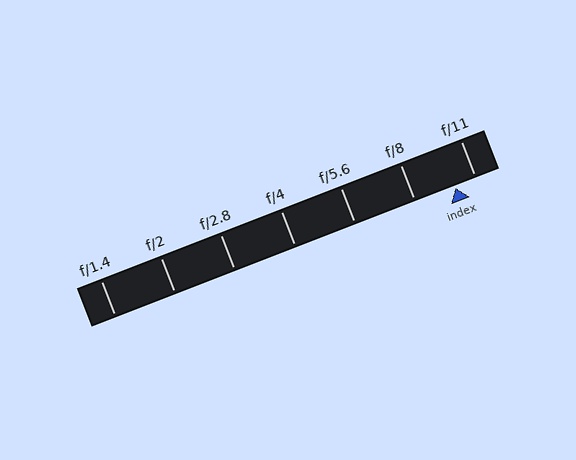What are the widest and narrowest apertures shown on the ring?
The widest aperture shown is f/1.4 and the narrowest is f/11.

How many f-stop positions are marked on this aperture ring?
There are 7 f-stop positions marked.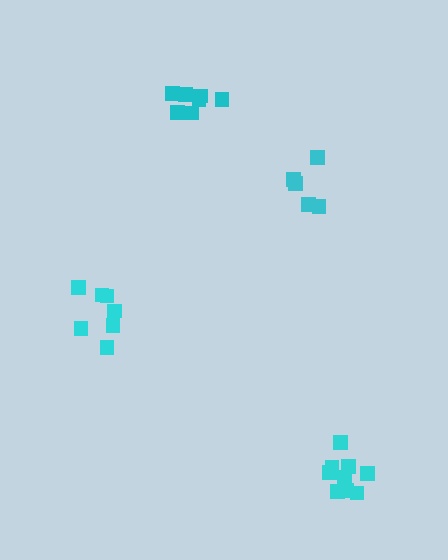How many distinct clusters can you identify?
There are 4 distinct clusters.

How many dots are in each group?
Group 1: 5 dots, Group 2: 7 dots, Group 3: 10 dots, Group 4: 7 dots (29 total).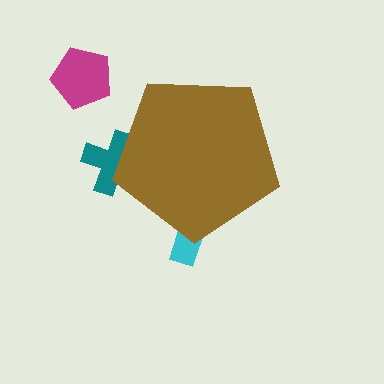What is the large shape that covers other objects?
A brown pentagon.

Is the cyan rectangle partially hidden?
Yes, the cyan rectangle is partially hidden behind the brown pentagon.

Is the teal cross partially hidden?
Yes, the teal cross is partially hidden behind the brown pentagon.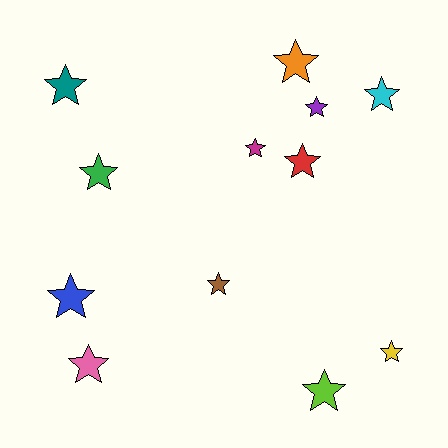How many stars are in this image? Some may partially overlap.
There are 12 stars.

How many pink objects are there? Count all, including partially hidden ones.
There is 1 pink object.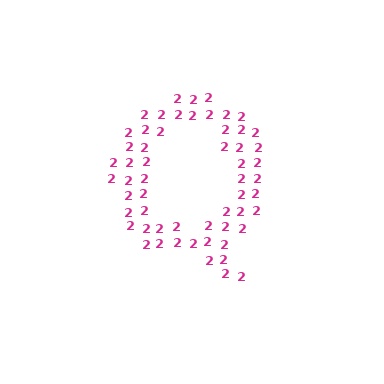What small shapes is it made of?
It is made of small digit 2's.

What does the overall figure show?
The overall figure shows the letter Q.